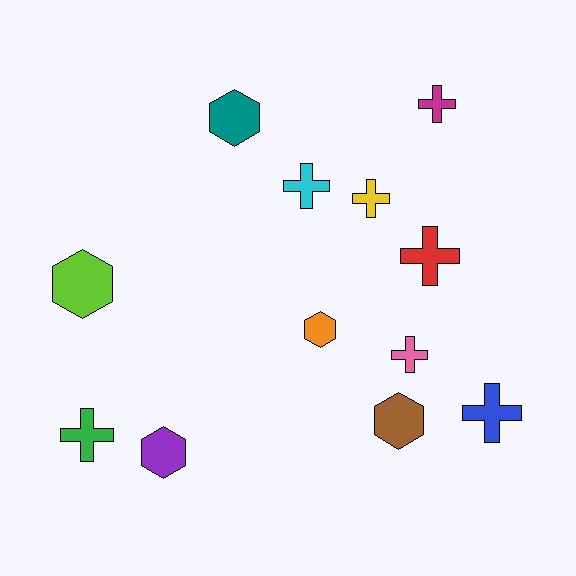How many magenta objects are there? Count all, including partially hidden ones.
There is 1 magenta object.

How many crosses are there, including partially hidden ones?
There are 7 crosses.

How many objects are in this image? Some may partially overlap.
There are 12 objects.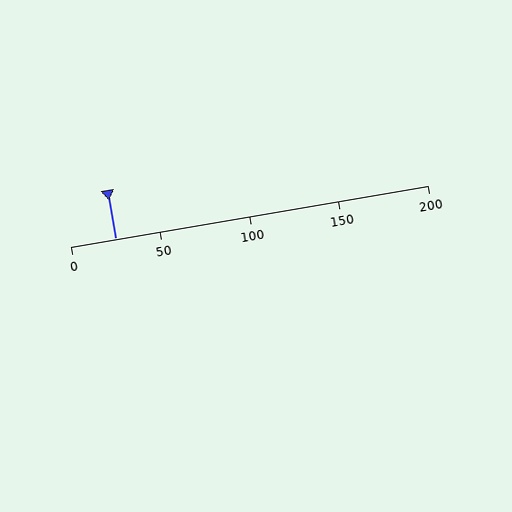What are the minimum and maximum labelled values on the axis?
The axis runs from 0 to 200.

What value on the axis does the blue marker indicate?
The marker indicates approximately 25.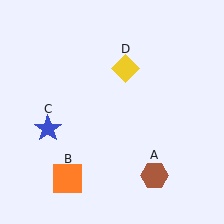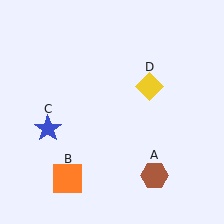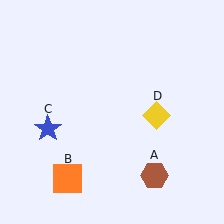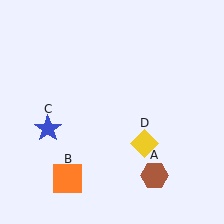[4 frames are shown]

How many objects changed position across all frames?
1 object changed position: yellow diamond (object D).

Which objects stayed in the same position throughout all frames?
Brown hexagon (object A) and orange square (object B) and blue star (object C) remained stationary.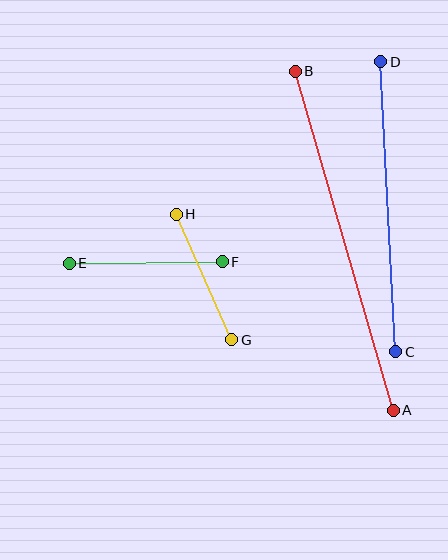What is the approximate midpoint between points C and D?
The midpoint is at approximately (388, 207) pixels.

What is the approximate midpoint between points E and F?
The midpoint is at approximately (146, 263) pixels.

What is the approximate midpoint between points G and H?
The midpoint is at approximately (204, 277) pixels.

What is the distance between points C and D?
The distance is approximately 291 pixels.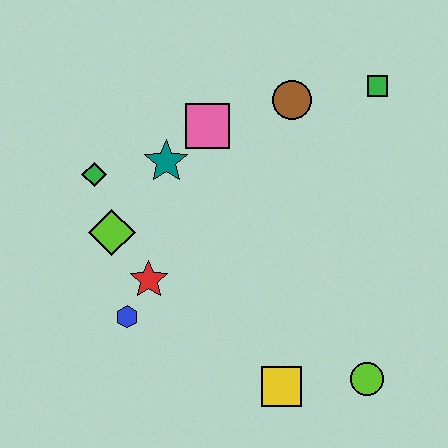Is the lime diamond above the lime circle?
Yes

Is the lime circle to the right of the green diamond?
Yes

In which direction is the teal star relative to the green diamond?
The teal star is to the right of the green diamond.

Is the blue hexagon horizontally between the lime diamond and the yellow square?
Yes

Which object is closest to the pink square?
The teal star is closest to the pink square.